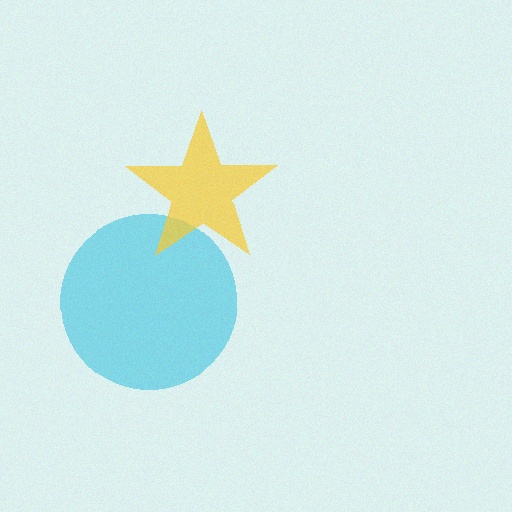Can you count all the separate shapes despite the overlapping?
Yes, there are 2 separate shapes.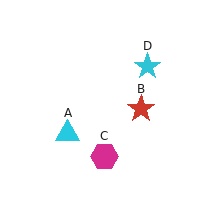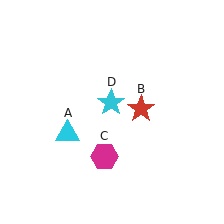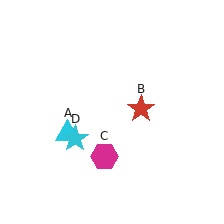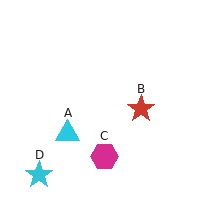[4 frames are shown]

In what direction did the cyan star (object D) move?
The cyan star (object D) moved down and to the left.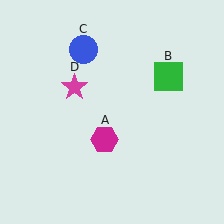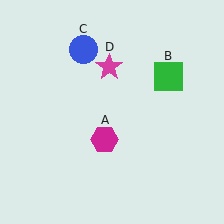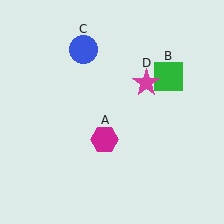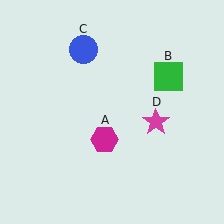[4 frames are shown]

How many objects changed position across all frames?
1 object changed position: magenta star (object D).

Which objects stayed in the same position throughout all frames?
Magenta hexagon (object A) and green square (object B) and blue circle (object C) remained stationary.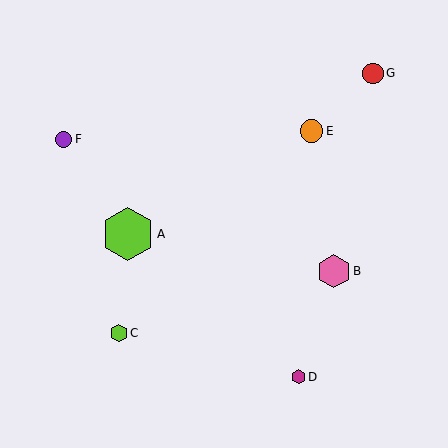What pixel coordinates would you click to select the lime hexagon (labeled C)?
Click at (119, 333) to select the lime hexagon C.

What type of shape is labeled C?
Shape C is a lime hexagon.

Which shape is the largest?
The lime hexagon (labeled A) is the largest.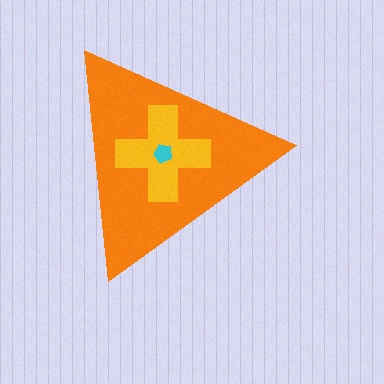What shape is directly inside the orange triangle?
The yellow cross.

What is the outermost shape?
The orange triangle.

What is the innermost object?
The cyan pentagon.